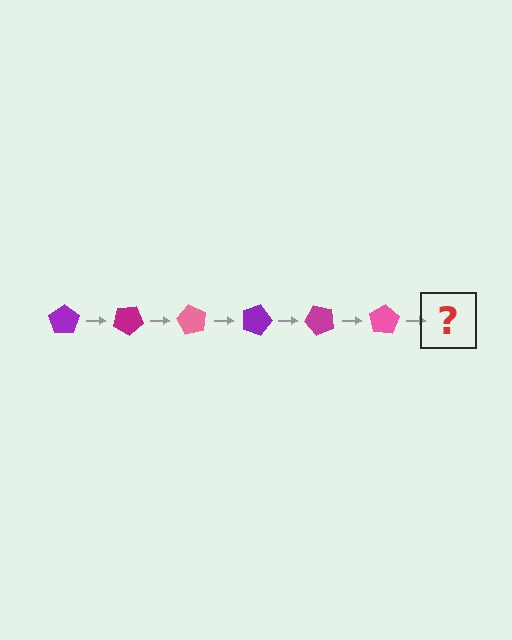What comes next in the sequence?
The next element should be a purple pentagon, rotated 180 degrees from the start.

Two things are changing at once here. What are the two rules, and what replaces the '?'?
The two rules are that it rotates 30 degrees each step and the color cycles through purple, magenta, and pink. The '?' should be a purple pentagon, rotated 180 degrees from the start.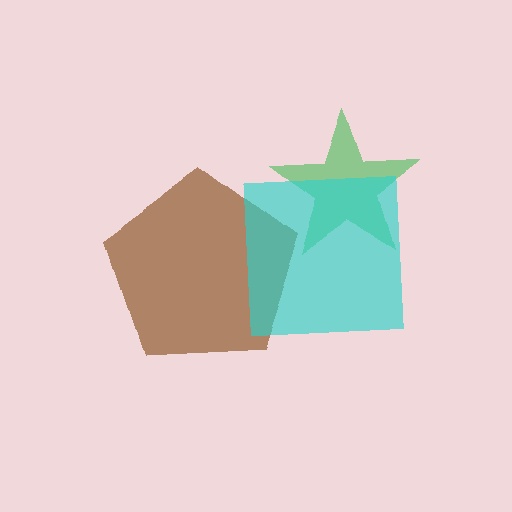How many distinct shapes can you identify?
There are 3 distinct shapes: a green star, a brown pentagon, a cyan square.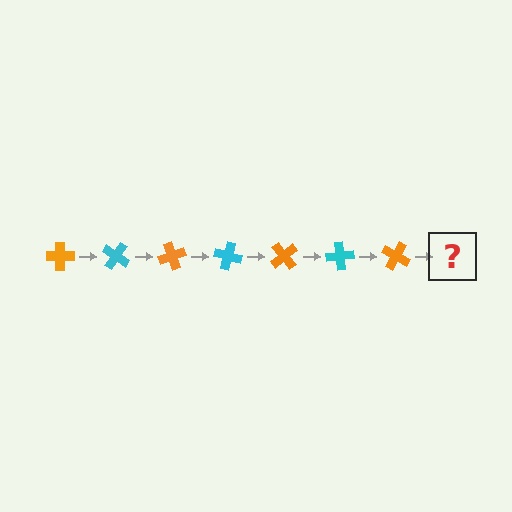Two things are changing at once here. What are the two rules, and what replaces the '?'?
The two rules are that it rotates 35 degrees each step and the color cycles through orange and cyan. The '?' should be a cyan cross, rotated 245 degrees from the start.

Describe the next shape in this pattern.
It should be a cyan cross, rotated 245 degrees from the start.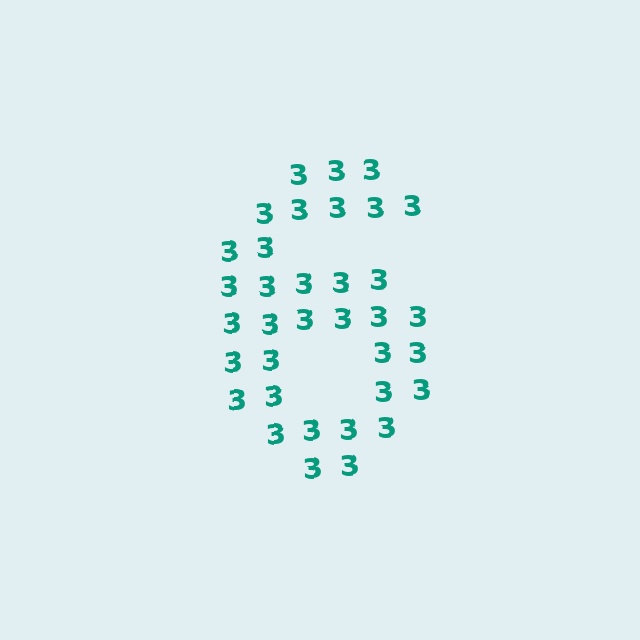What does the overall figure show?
The overall figure shows the digit 6.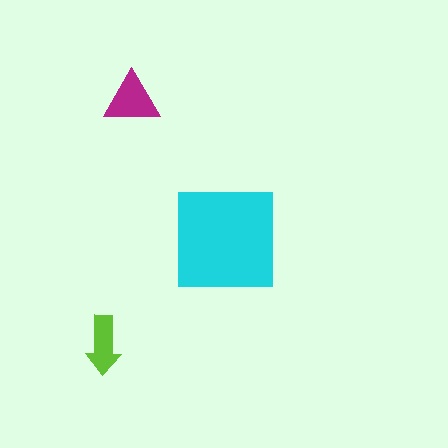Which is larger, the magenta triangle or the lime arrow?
The magenta triangle.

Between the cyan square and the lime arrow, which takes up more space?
The cyan square.